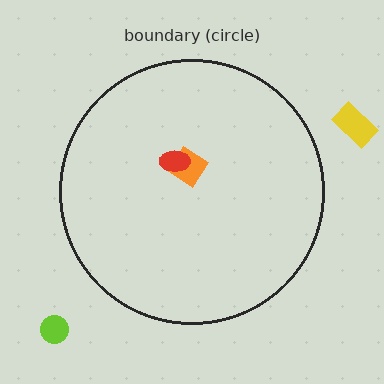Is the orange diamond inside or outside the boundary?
Inside.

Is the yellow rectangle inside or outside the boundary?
Outside.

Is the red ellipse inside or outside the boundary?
Inside.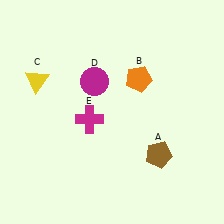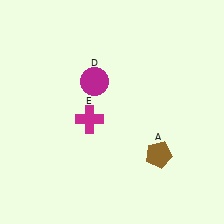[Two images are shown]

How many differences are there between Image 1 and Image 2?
There are 2 differences between the two images.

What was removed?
The yellow triangle (C), the orange pentagon (B) were removed in Image 2.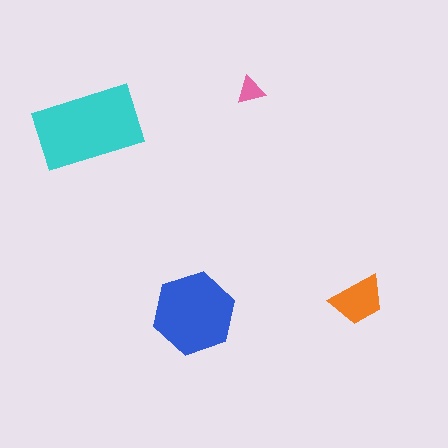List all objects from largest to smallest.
The cyan rectangle, the blue hexagon, the orange trapezoid, the pink triangle.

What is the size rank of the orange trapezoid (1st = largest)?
3rd.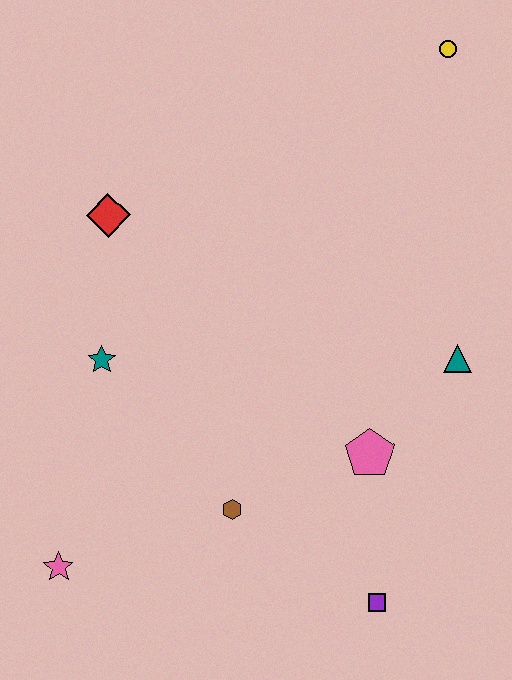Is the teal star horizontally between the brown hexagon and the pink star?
Yes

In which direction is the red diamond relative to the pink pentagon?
The red diamond is to the left of the pink pentagon.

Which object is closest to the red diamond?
The teal star is closest to the red diamond.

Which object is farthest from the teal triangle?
The pink star is farthest from the teal triangle.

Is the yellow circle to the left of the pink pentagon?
No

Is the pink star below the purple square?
No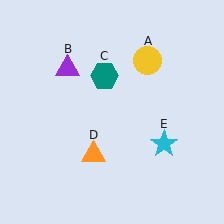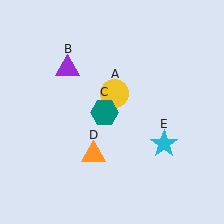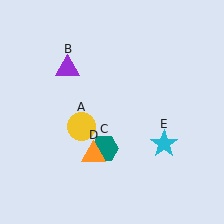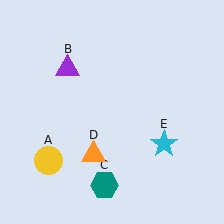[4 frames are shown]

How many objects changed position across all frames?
2 objects changed position: yellow circle (object A), teal hexagon (object C).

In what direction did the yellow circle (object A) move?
The yellow circle (object A) moved down and to the left.